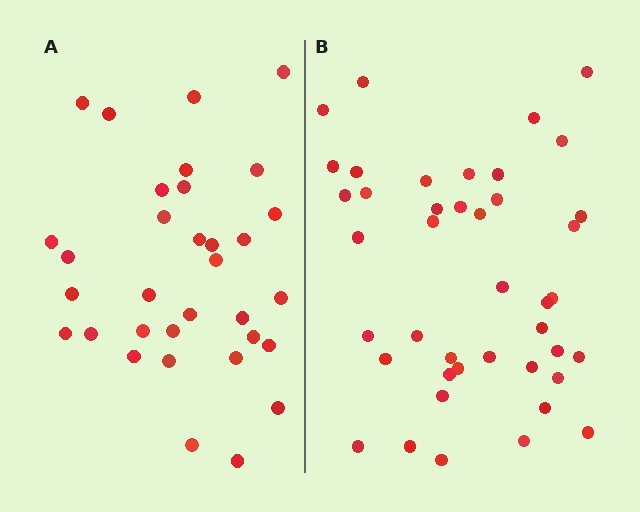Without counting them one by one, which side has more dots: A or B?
Region B (the right region) has more dots.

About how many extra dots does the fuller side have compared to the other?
Region B has roughly 8 or so more dots than region A.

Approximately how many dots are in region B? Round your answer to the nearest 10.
About 40 dots. (The exact count is 42, which rounds to 40.)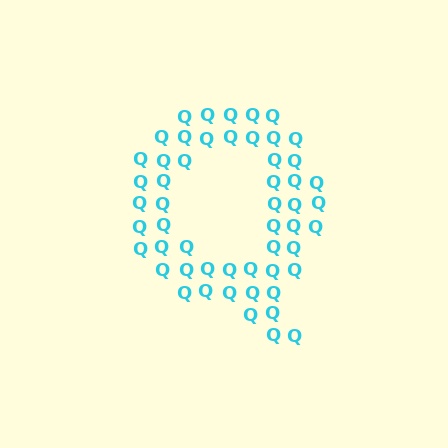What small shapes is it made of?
It is made of small letter Q's.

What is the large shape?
The large shape is the letter Q.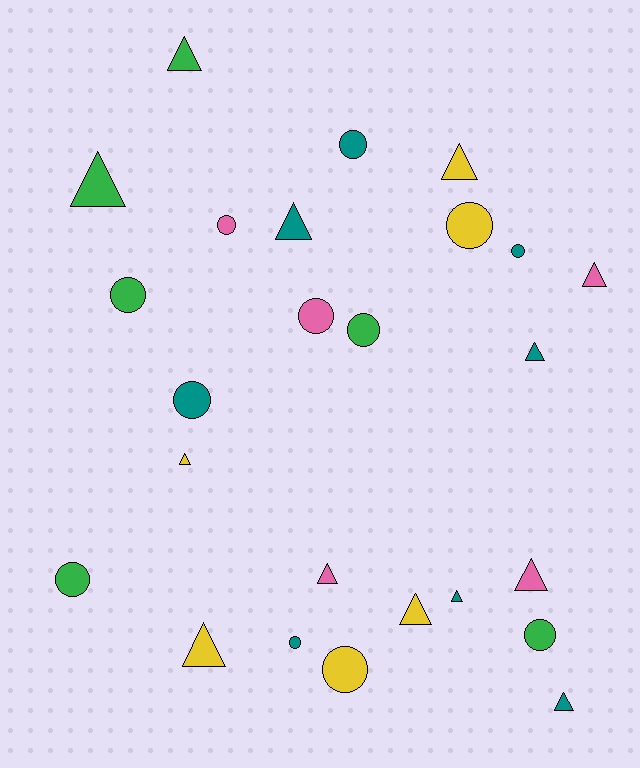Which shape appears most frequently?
Triangle, with 13 objects.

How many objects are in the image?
There are 25 objects.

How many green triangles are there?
There are 2 green triangles.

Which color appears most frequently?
Teal, with 8 objects.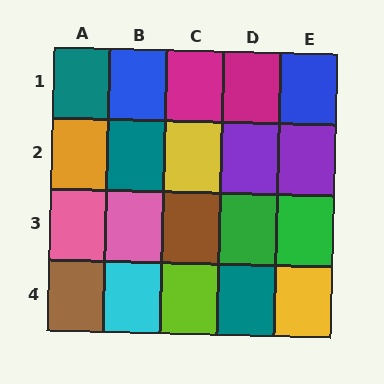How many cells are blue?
2 cells are blue.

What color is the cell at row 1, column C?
Magenta.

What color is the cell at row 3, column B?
Pink.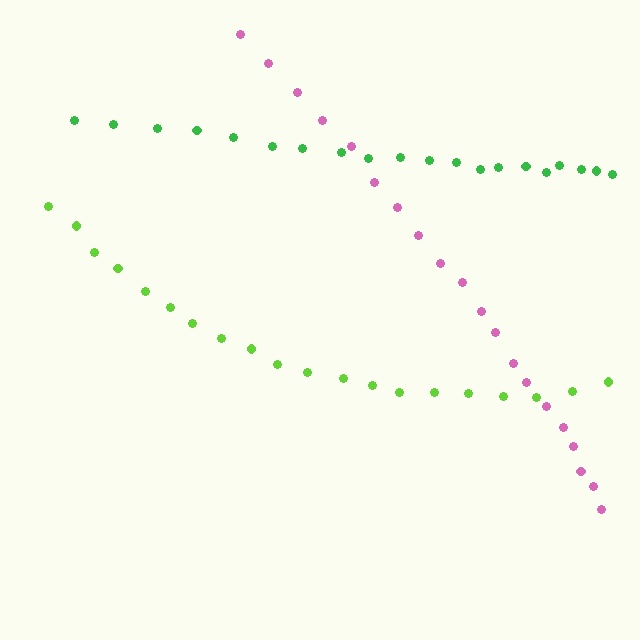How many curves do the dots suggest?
There are 3 distinct paths.